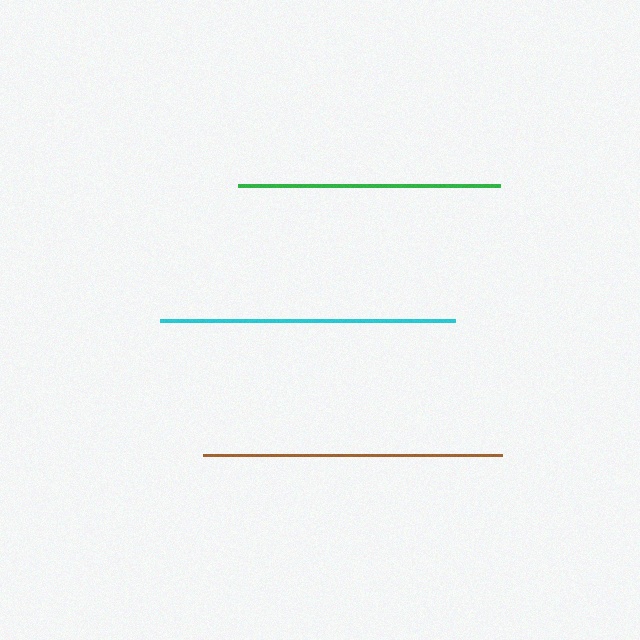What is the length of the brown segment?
The brown segment is approximately 300 pixels long.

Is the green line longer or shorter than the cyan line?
The cyan line is longer than the green line.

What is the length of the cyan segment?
The cyan segment is approximately 296 pixels long.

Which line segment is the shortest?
The green line is the shortest at approximately 262 pixels.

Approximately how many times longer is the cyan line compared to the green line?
The cyan line is approximately 1.1 times the length of the green line.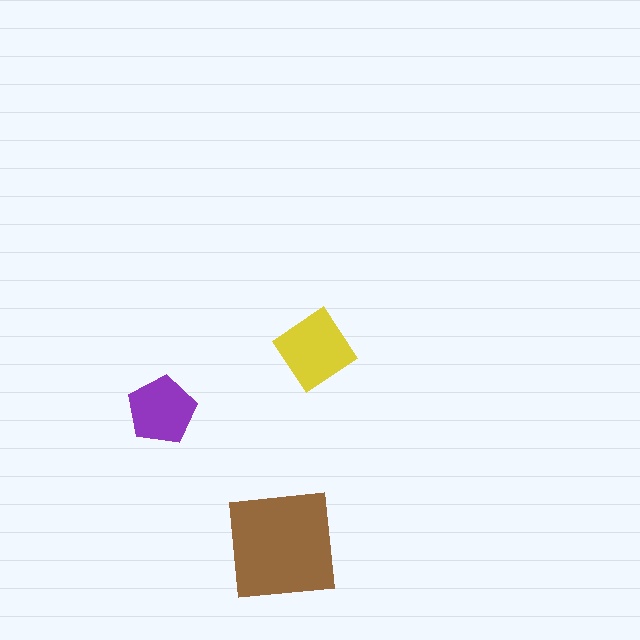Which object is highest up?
The yellow diamond is topmost.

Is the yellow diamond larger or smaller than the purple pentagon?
Larger.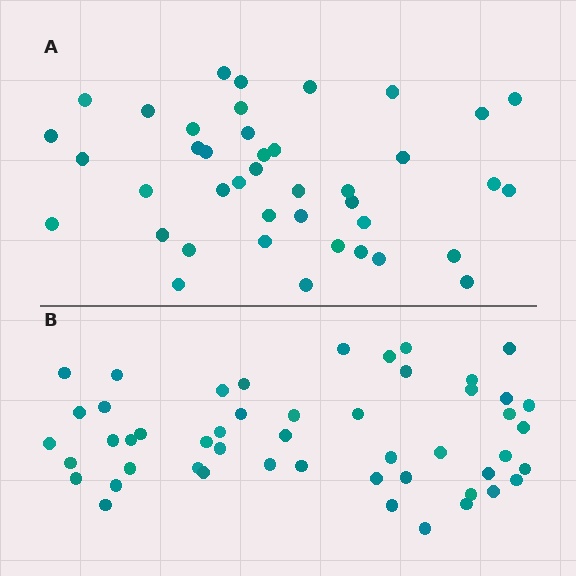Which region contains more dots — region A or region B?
Region B (the bottom region) has more dots.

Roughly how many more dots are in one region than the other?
Region B has roughly 8 or so more dots than region A.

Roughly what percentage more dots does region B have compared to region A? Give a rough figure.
About 20% more.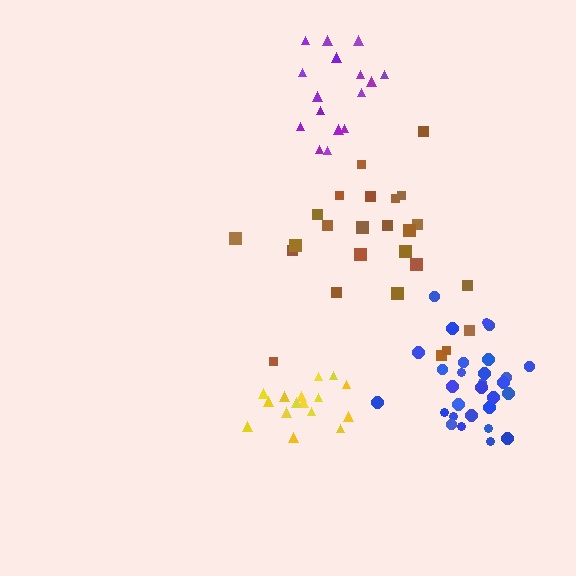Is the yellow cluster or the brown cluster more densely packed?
Yellow.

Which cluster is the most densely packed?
Yellow.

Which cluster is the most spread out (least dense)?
Brown.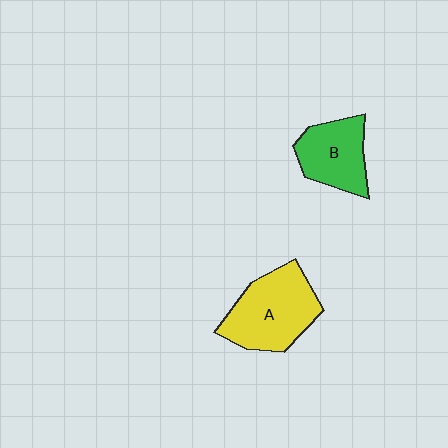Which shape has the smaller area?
Shape B (green).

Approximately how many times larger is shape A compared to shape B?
Approximately 1.4 times.